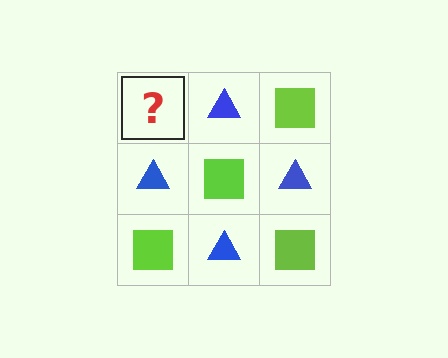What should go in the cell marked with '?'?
The missing cell should contain a lime square.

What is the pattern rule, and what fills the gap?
The rule is that it alternates lime square and blue triangle in a checkerboard pattern. The gap should be filled with a lime square.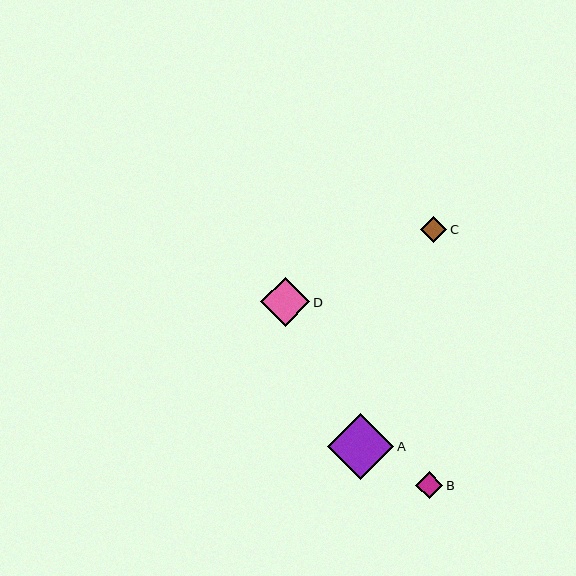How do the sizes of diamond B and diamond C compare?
Diamond B and diamond C are approximately the same size.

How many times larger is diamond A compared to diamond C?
Diamond A is approximately 2.6 times the size of diamond C.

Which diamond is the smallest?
Diamond C is the smallest with a size of approximately 26 pixels.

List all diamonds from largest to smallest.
From largest to smallest: A, D, B, C.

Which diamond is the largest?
Diamond A is the largest with a size of approximately 66 pixels.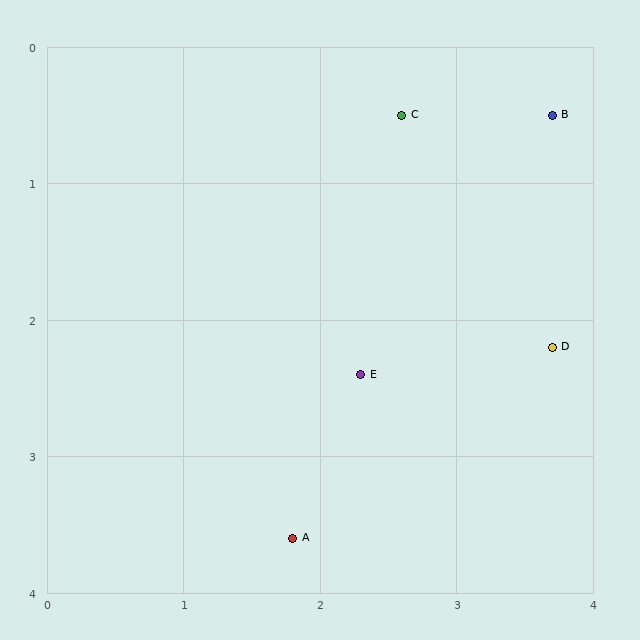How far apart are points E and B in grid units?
Points E and B are about 2.4 grid units apart.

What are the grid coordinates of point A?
Point A is at approximately (1.8, 3.6).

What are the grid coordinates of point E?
Point E is at approximately (2.3, 2.4).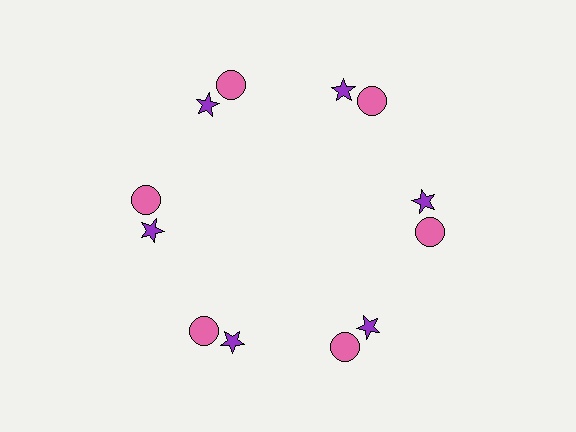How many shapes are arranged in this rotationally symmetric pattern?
There are 12 shapes, arranged in 6 groups of 2.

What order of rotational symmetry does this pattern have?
This pattern has 6-fold rotational symmetry.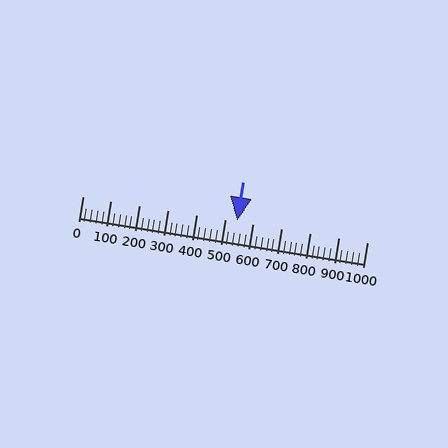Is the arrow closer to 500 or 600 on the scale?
The arrow is closer to 500.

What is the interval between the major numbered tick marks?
The major tick marks are spaced 100 units apart.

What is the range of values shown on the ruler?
The ruler shows values from 0 to 1000.